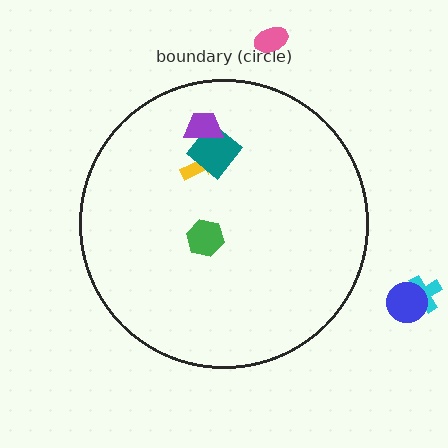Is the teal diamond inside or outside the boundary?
Inside.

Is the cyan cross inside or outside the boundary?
Outside.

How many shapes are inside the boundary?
4 inside, 3 outside.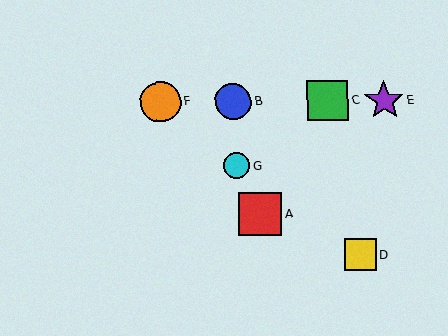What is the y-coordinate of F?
Object F is at y≈102.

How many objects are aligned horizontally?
4 objects (B, C, E, F) are aligned horizontally.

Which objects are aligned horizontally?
Objects B, C, E, F are aligned horizontally.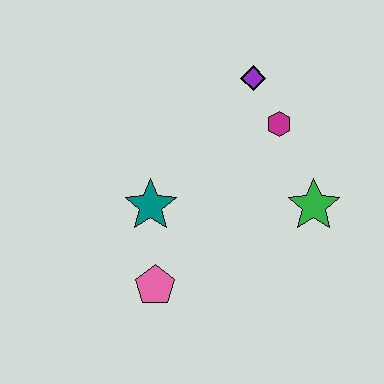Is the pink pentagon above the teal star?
No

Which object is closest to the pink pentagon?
The teal star is closest to the pink pentagon.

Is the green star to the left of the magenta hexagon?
No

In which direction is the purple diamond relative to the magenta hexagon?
The purple diamond is above the magenta hexagon.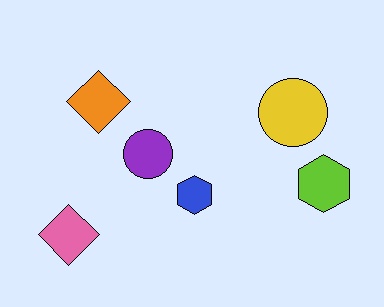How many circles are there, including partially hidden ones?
There are 2 circles.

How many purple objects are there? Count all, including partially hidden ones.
There is 1 purple object.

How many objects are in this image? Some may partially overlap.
There are 6 objects.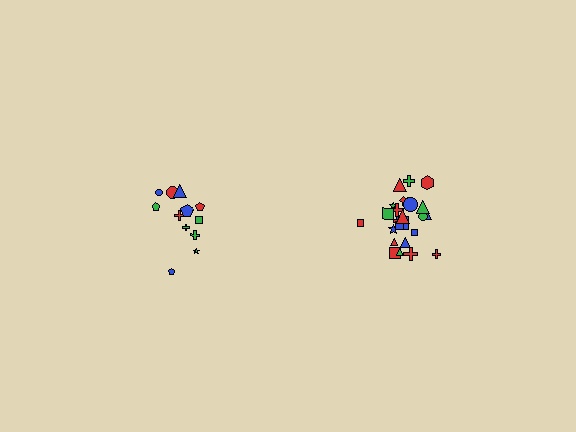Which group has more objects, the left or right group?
The right group.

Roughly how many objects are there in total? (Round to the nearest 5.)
Roughly 35 objects in total.